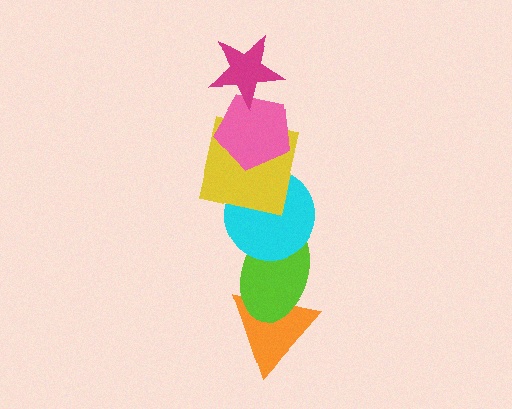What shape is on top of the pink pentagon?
The magenta star is on top of the pink pentagon.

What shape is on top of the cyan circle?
The yellow square is on top of the cyan circle.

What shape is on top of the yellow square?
The pink pentagon is on top of the yellow square.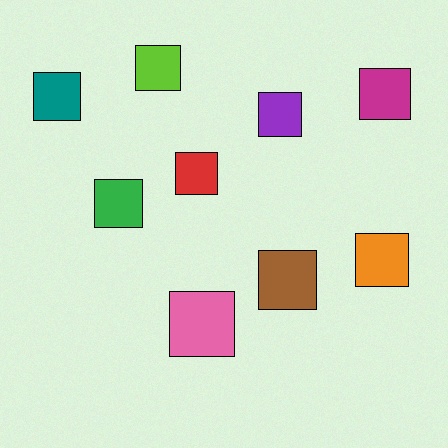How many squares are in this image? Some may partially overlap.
There are 9 squares.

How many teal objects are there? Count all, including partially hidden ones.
There is 1 teal object.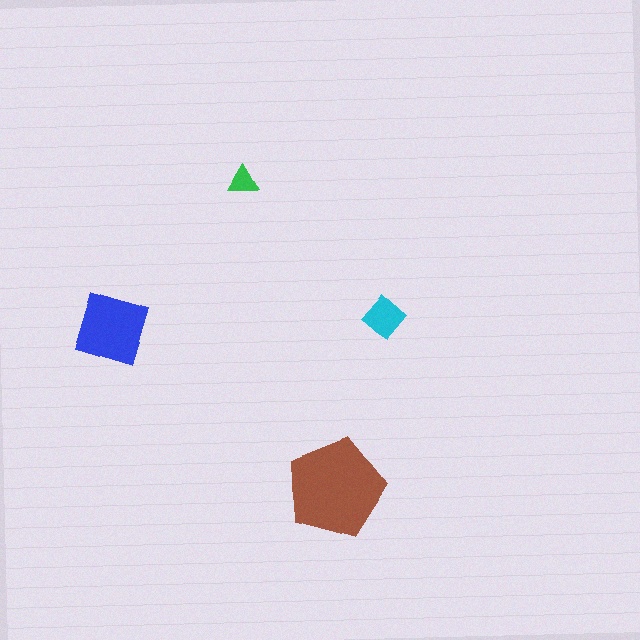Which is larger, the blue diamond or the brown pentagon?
The brown pentagon.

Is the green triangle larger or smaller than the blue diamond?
Smaller.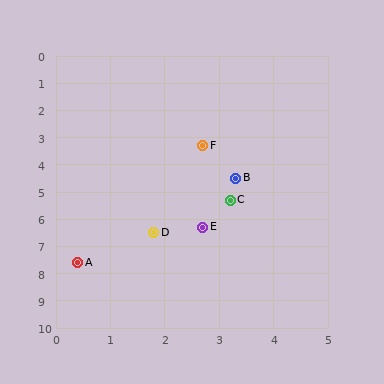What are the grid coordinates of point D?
Point D is at approximately (1.8, 6.5).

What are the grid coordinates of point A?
Point A is at approximately (0.4, 7.6).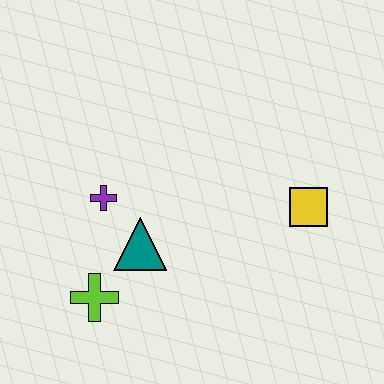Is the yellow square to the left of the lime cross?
No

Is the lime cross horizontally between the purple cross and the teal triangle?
No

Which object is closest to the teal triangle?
The purple cross is closest to the teal triangle.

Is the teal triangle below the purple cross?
Yes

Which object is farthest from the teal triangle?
The yellow square is farthest from the teal triangle.